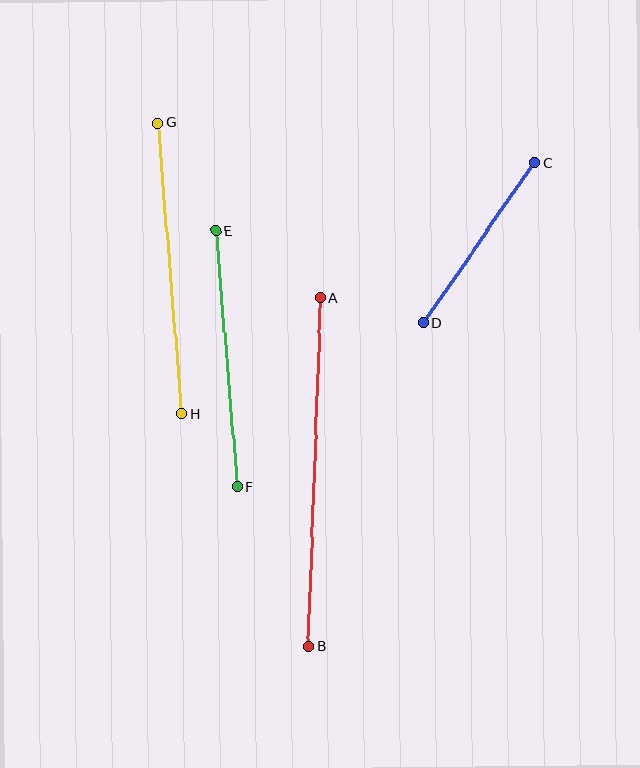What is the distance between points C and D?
The distance is approximately 195 pixels.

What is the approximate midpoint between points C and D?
The midpoint is at approximately (479, 243) pixels.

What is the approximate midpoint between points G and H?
The midpoint is at approximately (170, 269) pixels.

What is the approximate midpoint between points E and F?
The midpoint is at approximately (227, 359) pixels.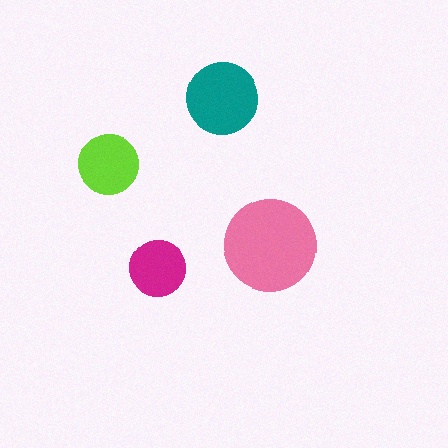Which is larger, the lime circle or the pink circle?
The pink one.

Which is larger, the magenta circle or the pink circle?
The pink one.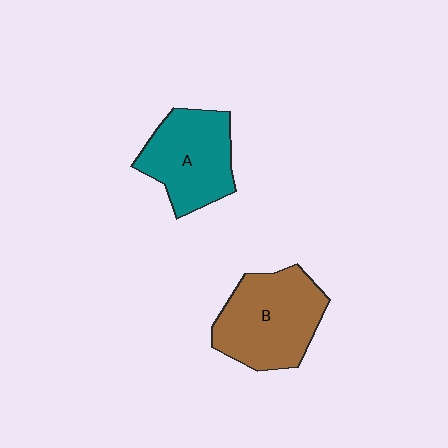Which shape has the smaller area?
Shape A (teal).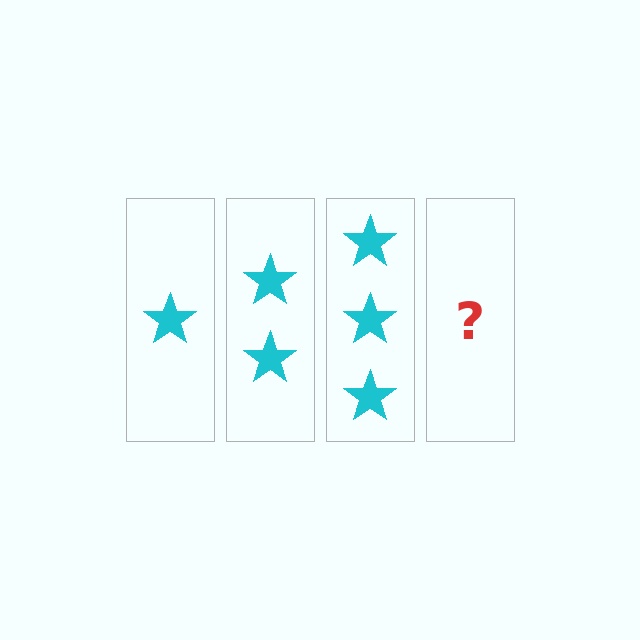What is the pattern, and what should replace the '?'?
The pattern is that each step adds one more star. The '?' should be 4 stars.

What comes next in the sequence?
The next element should be 4 stars.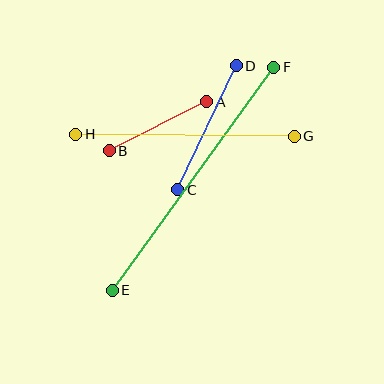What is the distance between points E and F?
The distance is approximately 276 pixels.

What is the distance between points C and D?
The distance is approximately 137 pixels.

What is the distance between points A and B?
The distance is approximately 109 pixels.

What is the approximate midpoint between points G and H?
The midpoint is at approximately (185, 135) pixels.